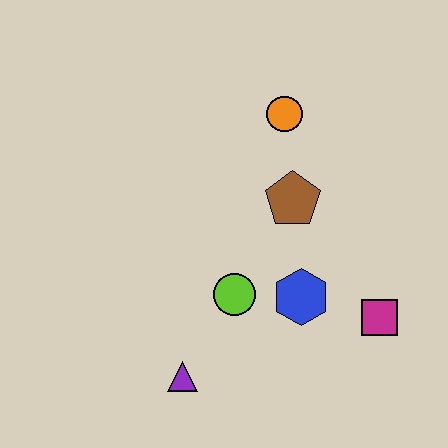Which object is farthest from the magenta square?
The orange circle is farthest from the magenta square.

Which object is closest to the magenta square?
The blue hexagon is closest to the magenta square.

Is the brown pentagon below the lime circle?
No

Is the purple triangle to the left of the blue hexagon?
Yes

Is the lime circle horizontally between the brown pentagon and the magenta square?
No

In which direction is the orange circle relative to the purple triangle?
The orange circle is above the purple triangle.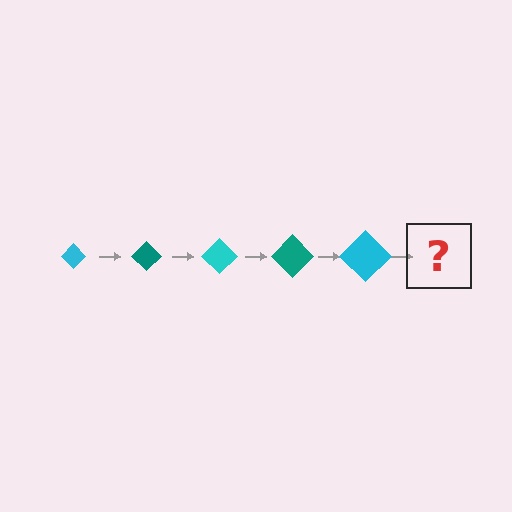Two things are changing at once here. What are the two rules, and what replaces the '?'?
The two rules are that the diamond grows larger each step and the color cycles through cyan and teal. The '?' should be a teal diamond, larger than the previous one.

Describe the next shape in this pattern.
It should be a teal diamond, larger than the previous one.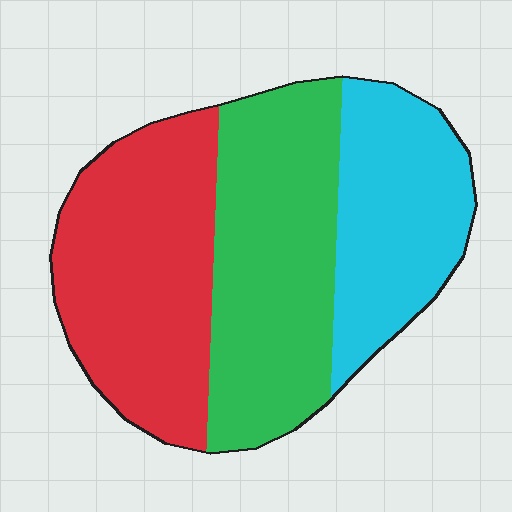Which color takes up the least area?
Cyan, at roughly 25%.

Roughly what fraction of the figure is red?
Red takes up about three eighths (3/8) of the figure.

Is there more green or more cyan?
Green.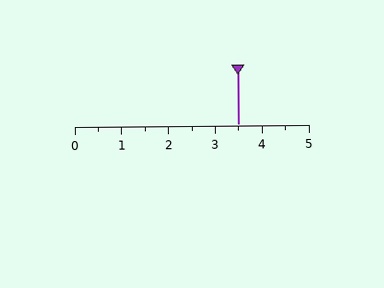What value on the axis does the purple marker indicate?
The marker indicates approximately 3.5.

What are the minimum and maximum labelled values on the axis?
The axis runs from 0 to 5.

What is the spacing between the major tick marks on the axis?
The major ticks are spaced 1 apart.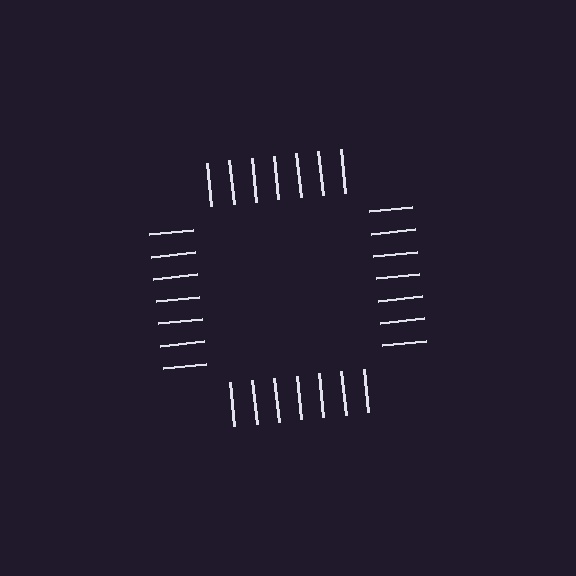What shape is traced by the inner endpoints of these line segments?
An illusory square — the line segments terminate on its edges but no continuous stroke is drawn.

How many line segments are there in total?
28 — 7 along each of the 4 edges.